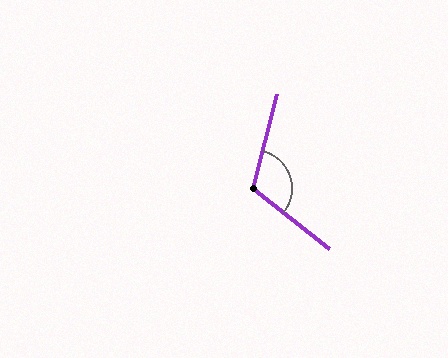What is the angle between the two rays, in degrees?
Approximately 114 degrees.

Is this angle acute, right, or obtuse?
It is obtuse.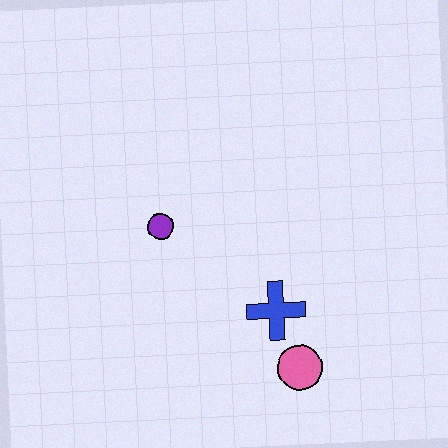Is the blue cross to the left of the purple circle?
No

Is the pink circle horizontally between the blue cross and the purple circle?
No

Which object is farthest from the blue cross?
The purple circle is farthest from the blue cross.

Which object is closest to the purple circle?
The blue cross is closest to the purple circle.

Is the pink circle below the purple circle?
Yes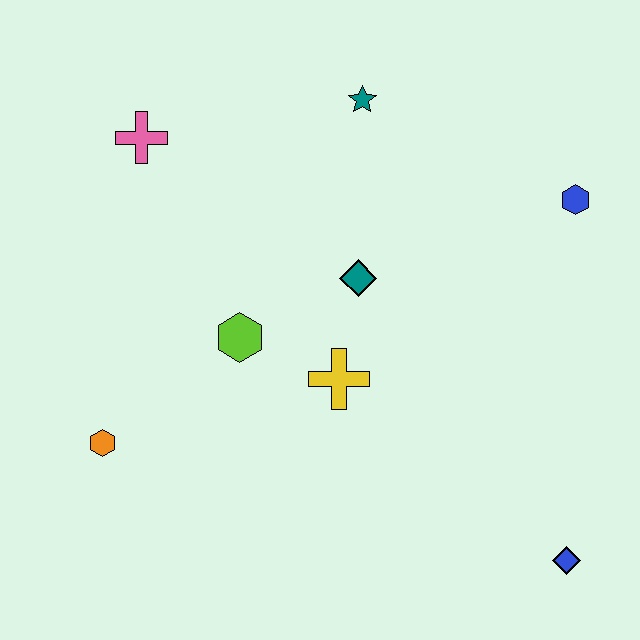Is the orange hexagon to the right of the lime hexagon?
No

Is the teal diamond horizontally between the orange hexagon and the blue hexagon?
Yes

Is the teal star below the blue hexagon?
No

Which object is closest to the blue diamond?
The yellow cross is closest to the blue diamond.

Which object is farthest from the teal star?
The blue diamond is farthest from the teal star.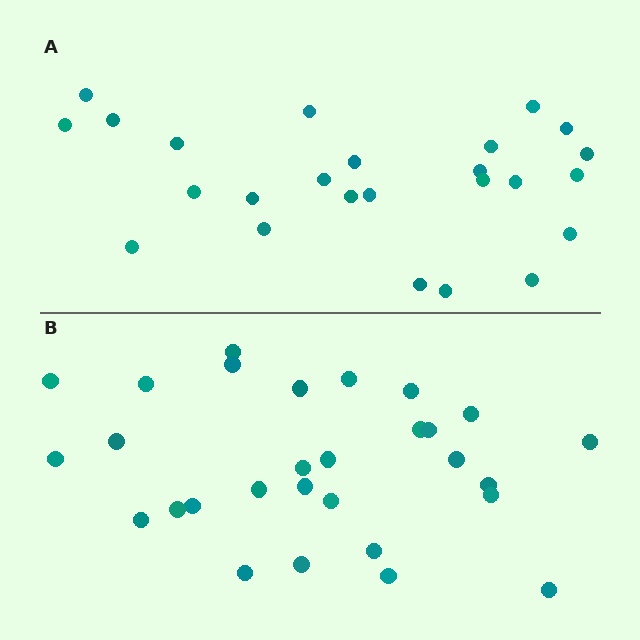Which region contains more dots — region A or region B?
Region B (the bottom region) has more dots.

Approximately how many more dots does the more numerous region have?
Region B has about 4 more dots than region A.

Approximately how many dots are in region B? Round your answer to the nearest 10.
About 30 dots. (The exact count is 29, which rounds to 30.)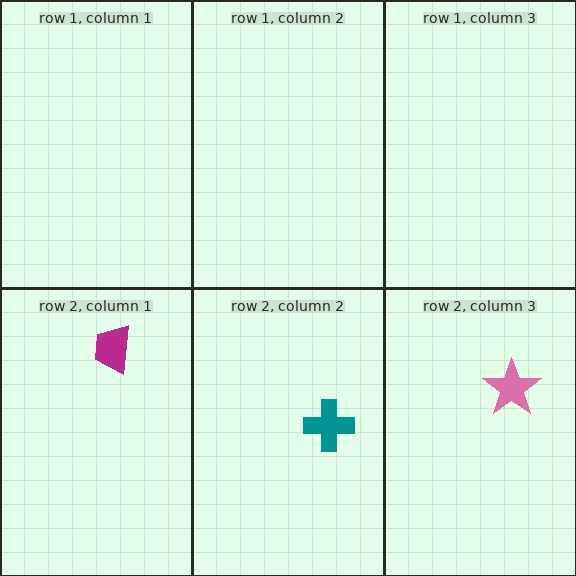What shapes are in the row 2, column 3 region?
The pink star.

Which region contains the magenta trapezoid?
The row 2, column 1 region.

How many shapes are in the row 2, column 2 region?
1.